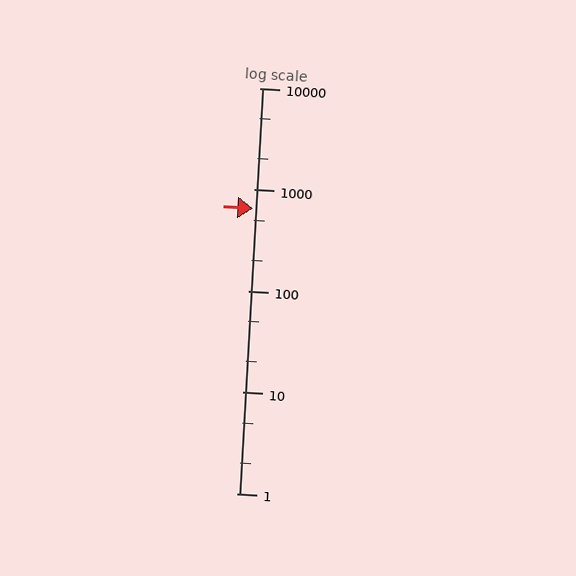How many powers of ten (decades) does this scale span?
The scale spans 4 decades, from 1 to 10000.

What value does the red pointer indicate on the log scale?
The pointer indicates approximately 650.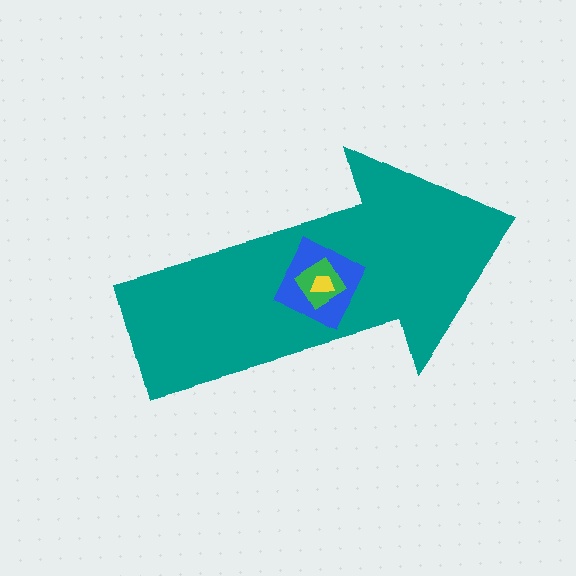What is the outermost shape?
The teal arrow.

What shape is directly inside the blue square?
The green diamond.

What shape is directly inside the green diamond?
The yellow trapezoid.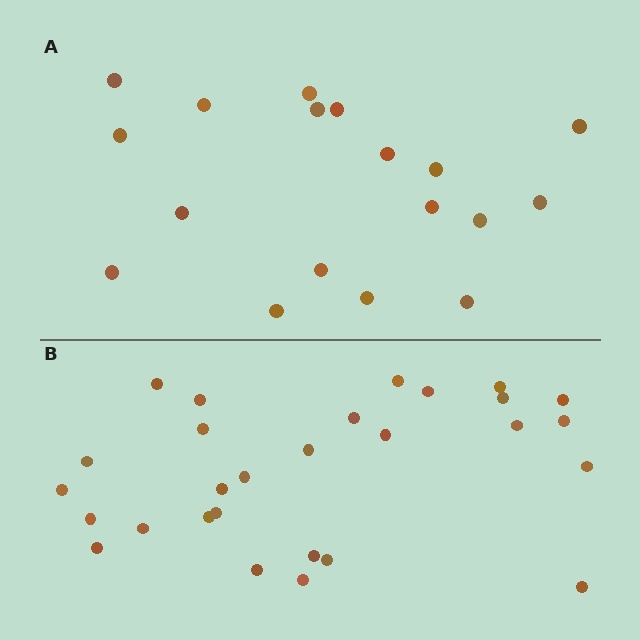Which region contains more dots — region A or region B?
Region B (the bottom region) has more dots.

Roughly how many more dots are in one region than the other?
Region B has roughly 10 or so more dots than region A.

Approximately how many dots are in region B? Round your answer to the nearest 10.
About 30 dots. (The exact count is 28, which rounds to 30.)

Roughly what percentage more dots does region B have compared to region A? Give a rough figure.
About 55% more.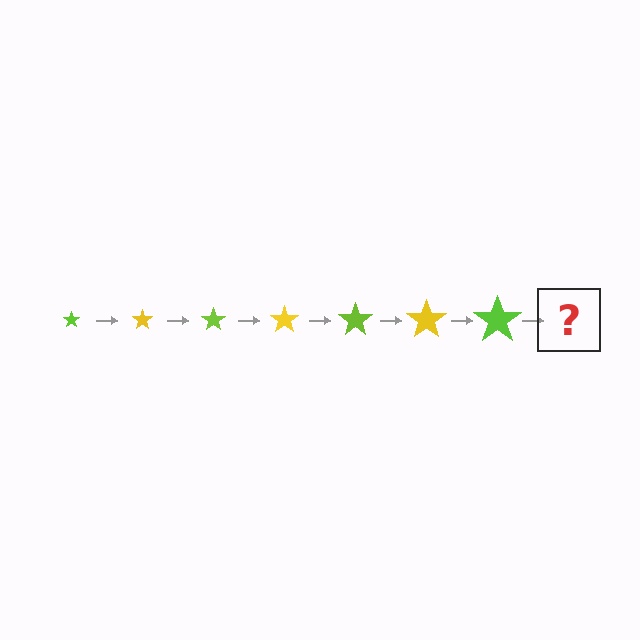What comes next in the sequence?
The next element should be a yellow star, larger than the previous one.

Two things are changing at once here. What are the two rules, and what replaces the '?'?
The two rules are that the star grows larger each step and the color cycles through lime and yellow. The '?' should be a yellow star, larger than the previous one.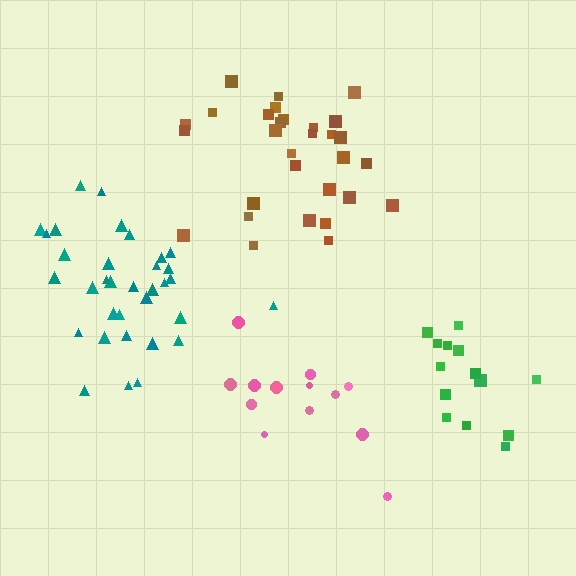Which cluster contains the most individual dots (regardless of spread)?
Teal (34).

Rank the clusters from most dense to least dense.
brown, teal, green, pink.